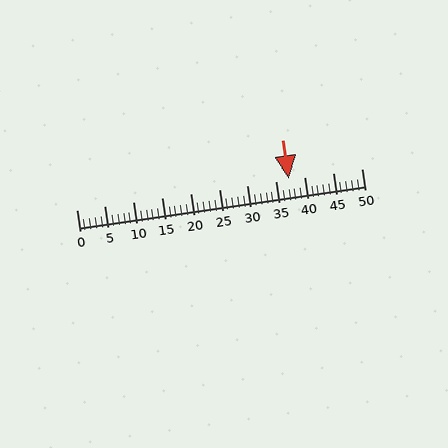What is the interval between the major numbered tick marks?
The major tick marks are spaced 5 units apart.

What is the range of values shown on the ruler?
The ruler shows values from 0 to 50.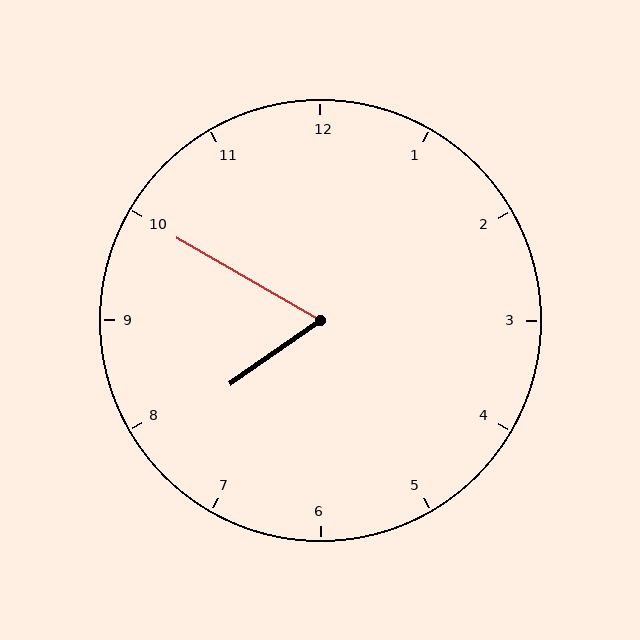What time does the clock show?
7:50.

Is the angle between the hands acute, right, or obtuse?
It is acute.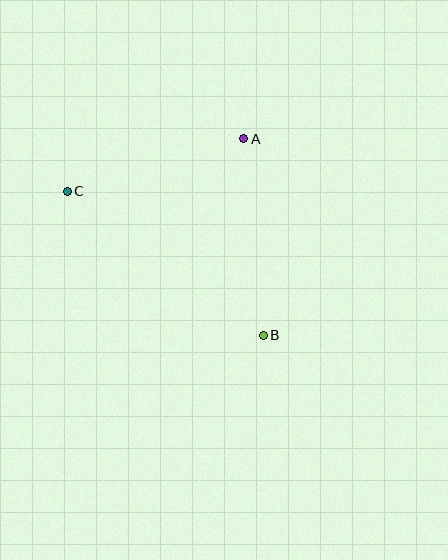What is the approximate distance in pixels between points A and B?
The distance between A and B is approximately 198 pixels.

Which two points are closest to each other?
Points A and C are closest to each other.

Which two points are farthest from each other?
Points B and C are farthest from each other.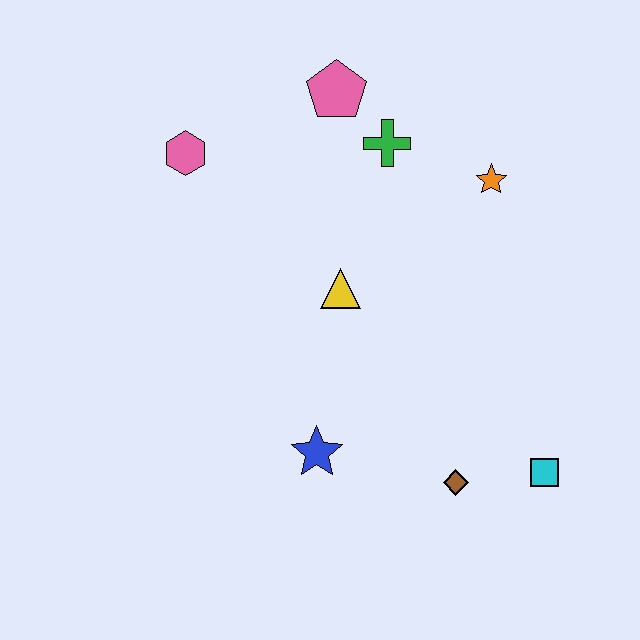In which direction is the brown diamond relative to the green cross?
The brown diamond is below the green cross.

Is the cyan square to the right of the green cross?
Yes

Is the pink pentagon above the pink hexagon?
Yes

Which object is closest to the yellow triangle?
The green cross is closest to the yellow triangle.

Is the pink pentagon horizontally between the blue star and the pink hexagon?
No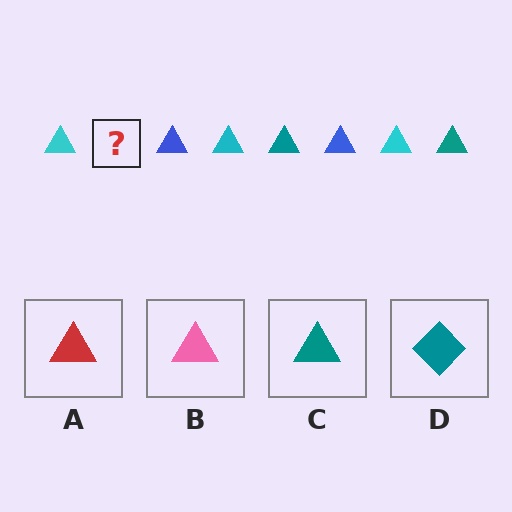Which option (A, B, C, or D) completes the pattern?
C.